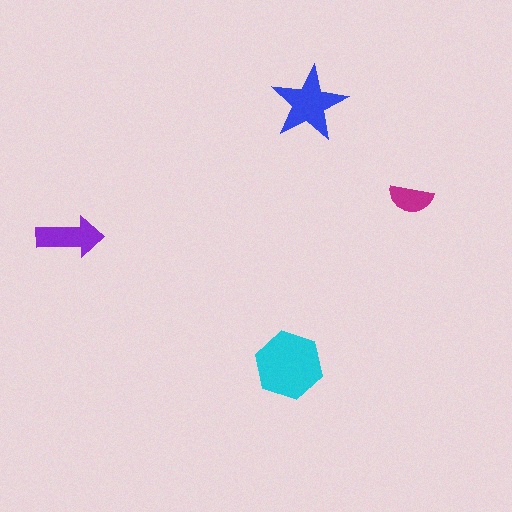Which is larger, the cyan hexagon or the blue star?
The cyan hexagon.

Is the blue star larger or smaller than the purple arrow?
Larger.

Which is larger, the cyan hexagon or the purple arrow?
The cyan hexagon.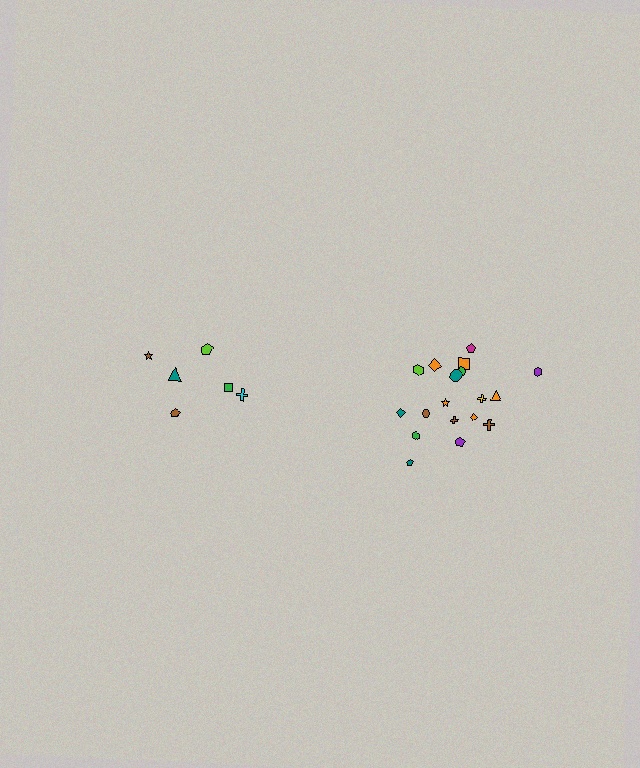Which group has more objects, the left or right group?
The right group.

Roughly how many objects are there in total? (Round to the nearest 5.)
Roughly 25 objects in total.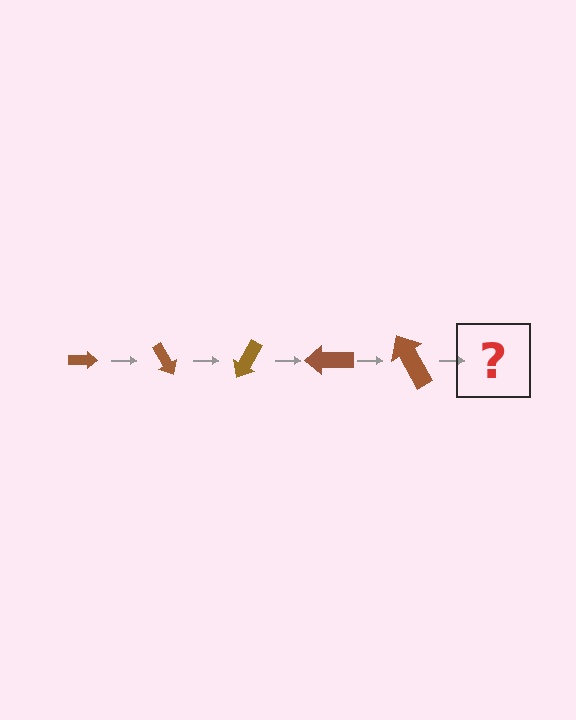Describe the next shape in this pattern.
It should be an arrow, larger than the previous one and rotated 300 degrees from the start.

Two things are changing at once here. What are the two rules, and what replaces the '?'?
The two rules are that the arrow grows larger each step and it rotates 60 degrees each step. The '?' should be an arrow, larger than the previous one and rotated 300 degrees from the start.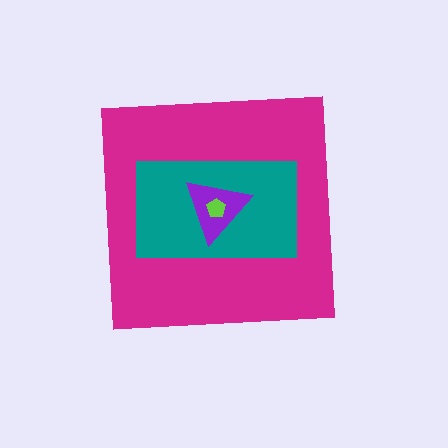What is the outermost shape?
The magenta square.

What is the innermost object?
The lime pentagon.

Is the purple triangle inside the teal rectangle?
Yes.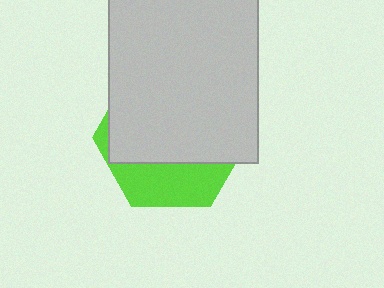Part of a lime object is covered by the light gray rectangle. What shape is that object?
It is a hexagon.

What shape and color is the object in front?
The object in front is a light gray rectangle.